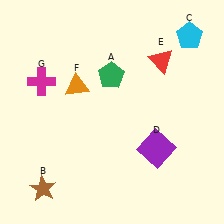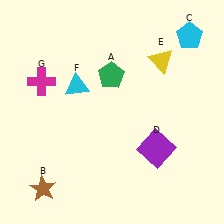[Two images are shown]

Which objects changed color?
E changed from red to yellow. F changed from orange to cyan.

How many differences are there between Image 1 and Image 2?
There are 2 differences between the two images.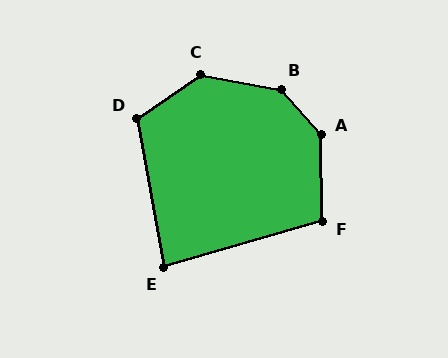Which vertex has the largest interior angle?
B, at approximately 141 degrees.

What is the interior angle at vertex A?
Approximately 140 degrees (obtuse).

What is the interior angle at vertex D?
Approximately 113 degrees (obtuse).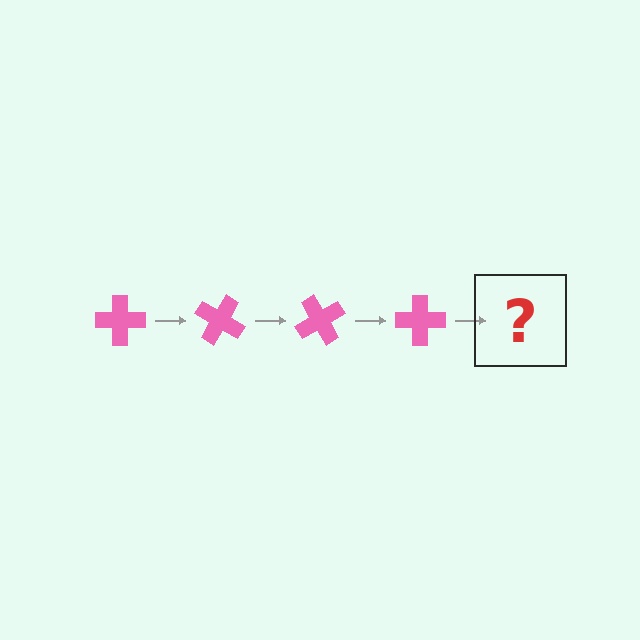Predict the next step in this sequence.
The next step is a pink cross rotated 120 degrees.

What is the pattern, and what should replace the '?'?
The pattern is that the cross rotates 30 degrees each step. The '?' should be a pink cross rotated 120 degrees.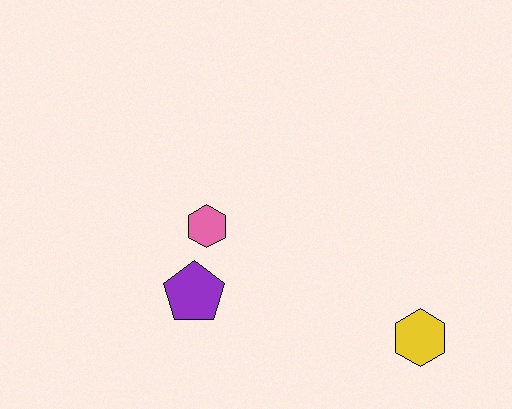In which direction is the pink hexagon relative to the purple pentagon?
The pink hexagon is above the purple pentagon.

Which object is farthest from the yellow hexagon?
The pink hexagon is farthest from the yellow hexagon.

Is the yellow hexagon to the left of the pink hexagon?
No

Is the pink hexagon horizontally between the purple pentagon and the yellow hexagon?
Yes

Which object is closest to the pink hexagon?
The purple pentagon is closest to the pink hexagon.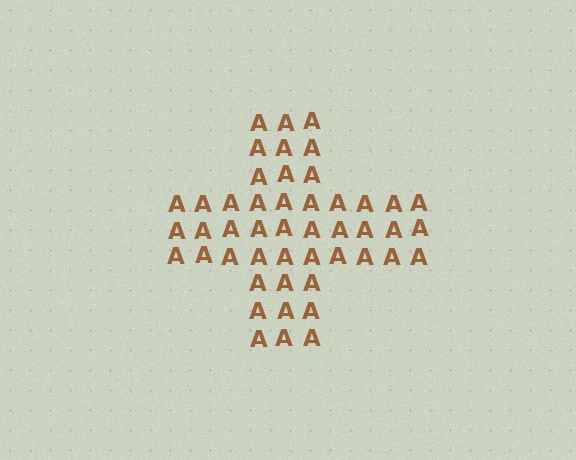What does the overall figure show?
The overall figure shows a cross.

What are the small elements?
The small elements are letter A's.